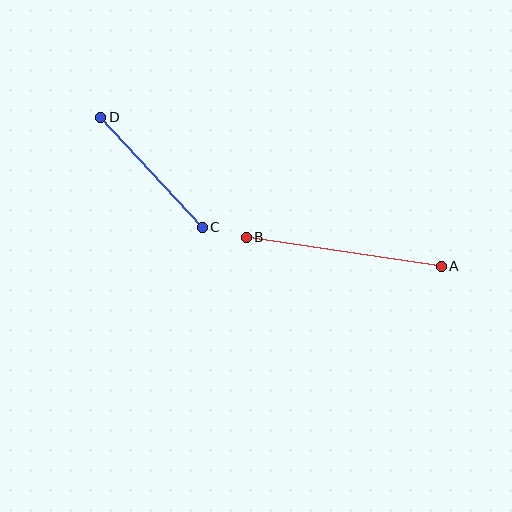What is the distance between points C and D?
The distance is approximately 150 pixels.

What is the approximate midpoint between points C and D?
The midpoint is at approximately (151, 172) pixels.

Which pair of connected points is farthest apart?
Points A and B are farthest apart.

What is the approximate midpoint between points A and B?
The midpoint is at approximately (344, 252) pixels.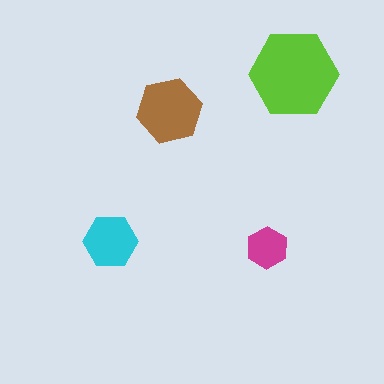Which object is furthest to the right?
The lime hexagon is rightmost.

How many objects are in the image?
There are 4 objects in the image.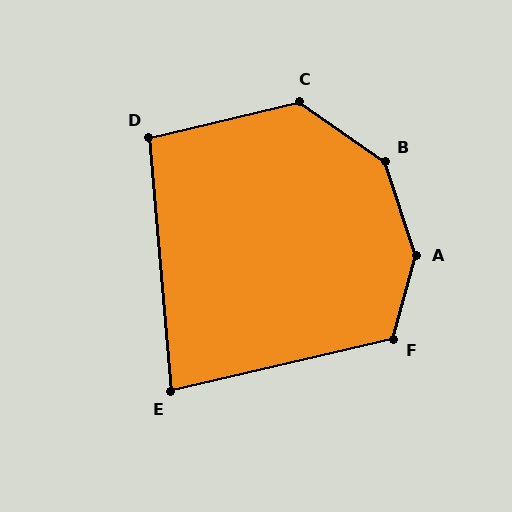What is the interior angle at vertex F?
Approximately 119 degrees (obtuse).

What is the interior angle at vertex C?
Approximately 132 degrees (obtuse).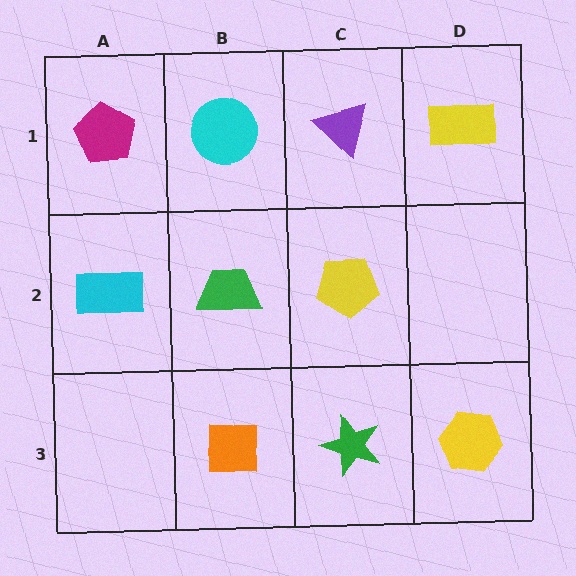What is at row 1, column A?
A magenta pentagon.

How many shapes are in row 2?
3 shapes.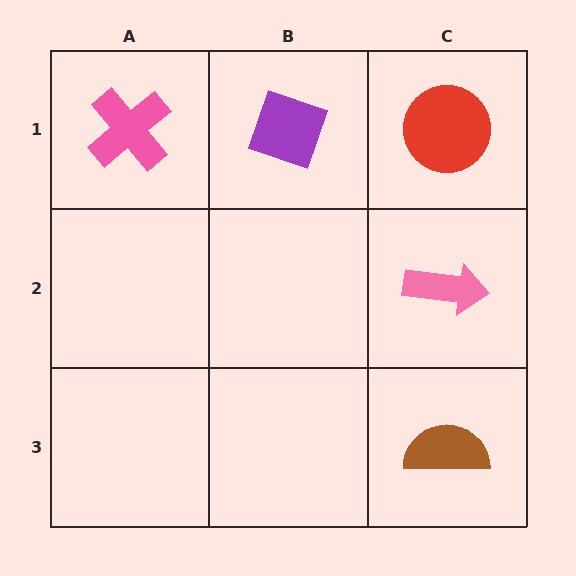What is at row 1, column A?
A pink cross.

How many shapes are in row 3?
1 shape.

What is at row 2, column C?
A pink arrow.